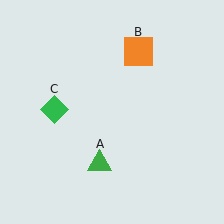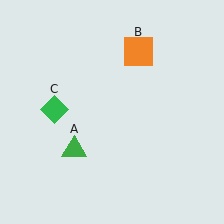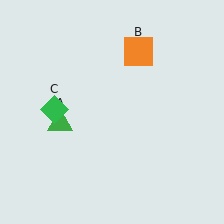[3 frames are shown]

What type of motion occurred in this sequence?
The green triangle (object A) rotated clockwise around the center of the scene.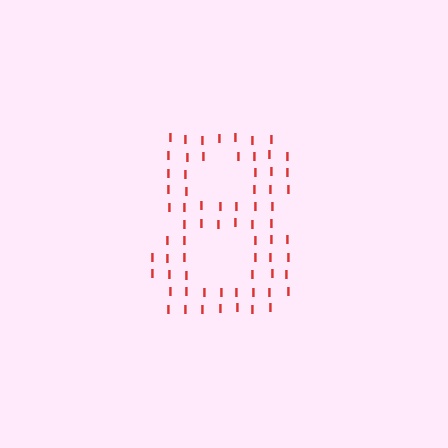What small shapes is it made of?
It is made of small letter I's.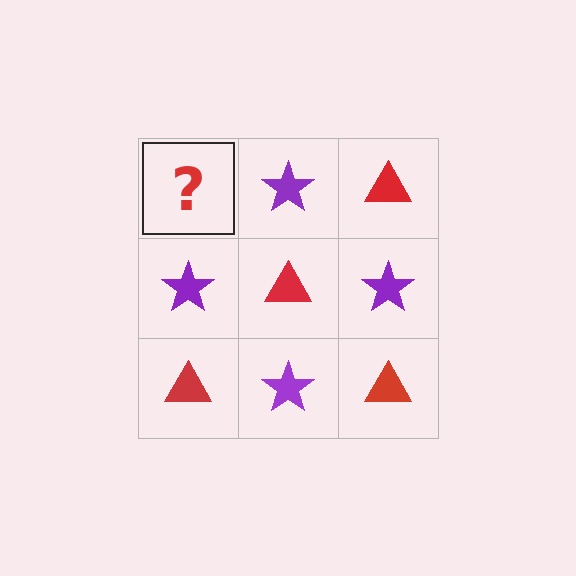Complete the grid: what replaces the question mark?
The question mark should be replaced with a red triangle.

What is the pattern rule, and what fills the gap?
The rule is that it alternates red triangle and purple star in a checkerboard pattern. The gap should be filled with a red triangle.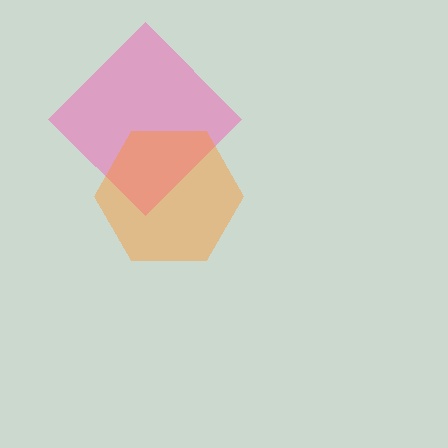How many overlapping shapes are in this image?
There are 2 overlapping shapes in the image.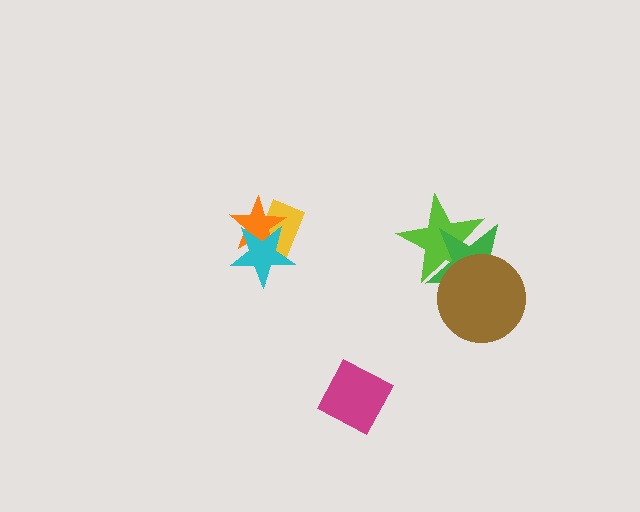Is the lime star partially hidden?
Yes, it is partially covered by another shape.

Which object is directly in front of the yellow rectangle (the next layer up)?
The orange star is directly in front of the yellow rectangle.